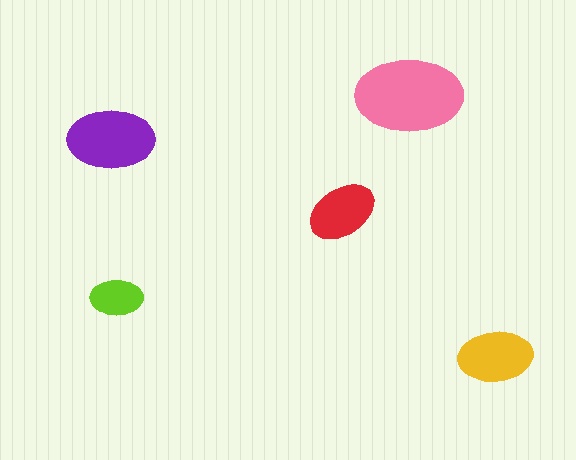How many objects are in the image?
There are 5 objects in the image.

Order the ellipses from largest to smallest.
the pink one, the purple one, the yellow one, the red one, the lime one.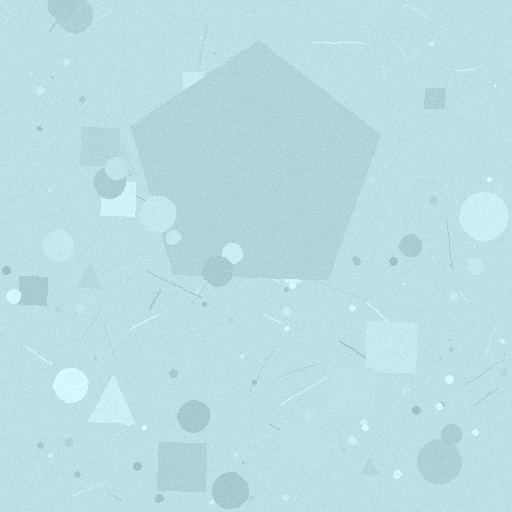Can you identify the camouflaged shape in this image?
The camouflaged shape is a pentagon.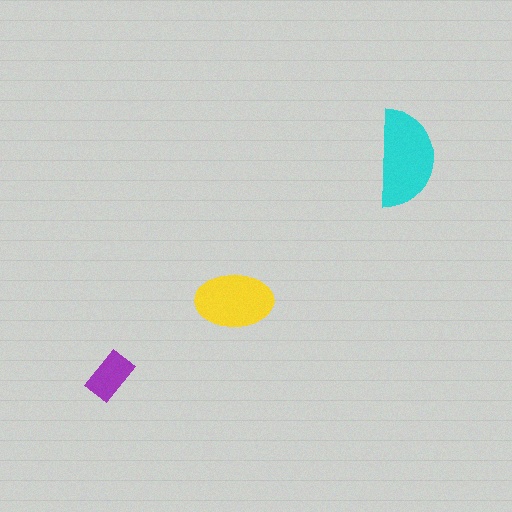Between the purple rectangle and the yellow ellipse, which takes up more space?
The yellow ellipse.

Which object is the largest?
The cyan semicircle.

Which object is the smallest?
The purple rectangle.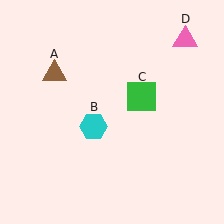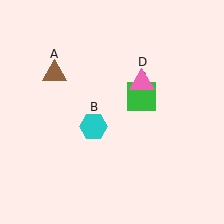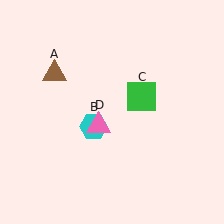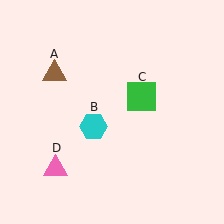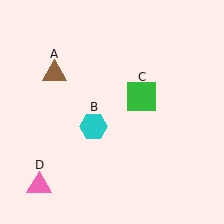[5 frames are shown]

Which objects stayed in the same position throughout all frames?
Brown triangle (object A) and cyan hexagon (object B) and green square (object C) remained stationary.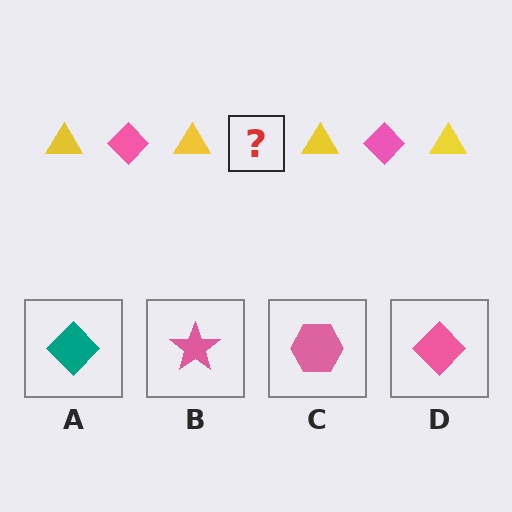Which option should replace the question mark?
Option D.